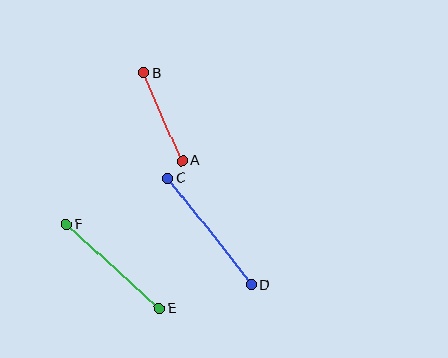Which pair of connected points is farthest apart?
Points C and D are farthest apart.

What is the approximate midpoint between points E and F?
The midpoint is at approximately (113, 266) pixels.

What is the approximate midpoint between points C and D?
The midpoint is at approximately (209, 231) pixels.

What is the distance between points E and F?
The distance is approximately 125 pixels.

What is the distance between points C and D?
The distance is approximately 135 pixels.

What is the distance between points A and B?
The distance is approximately 96 pixels.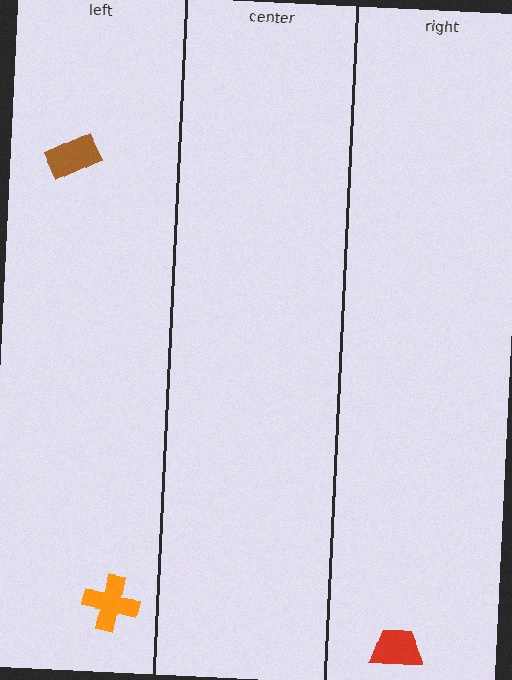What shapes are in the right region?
The red trapezoid.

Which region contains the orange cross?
The left region.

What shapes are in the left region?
The orange cross, the brown rectangle.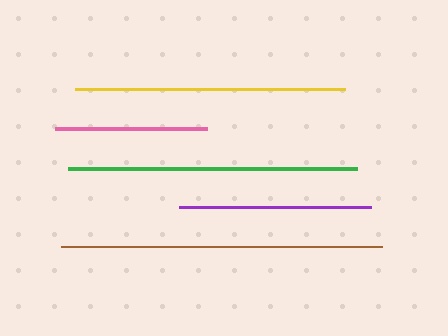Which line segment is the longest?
The brown line is the longest at approximately 322 pixels.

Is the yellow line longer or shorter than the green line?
The green line is longer than the yellow line.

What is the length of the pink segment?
The pink segment is approximately 152 pixels long.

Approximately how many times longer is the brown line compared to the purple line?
The brown line is approximately 1.7 times the length of the purple line.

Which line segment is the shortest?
The pink line is the shortest at approximately 152 pixels.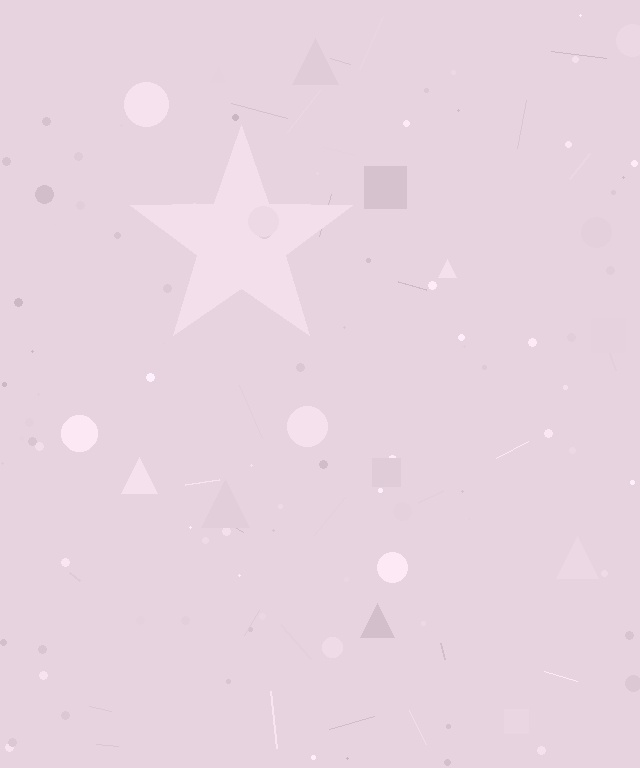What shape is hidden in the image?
A star is hidden in the image.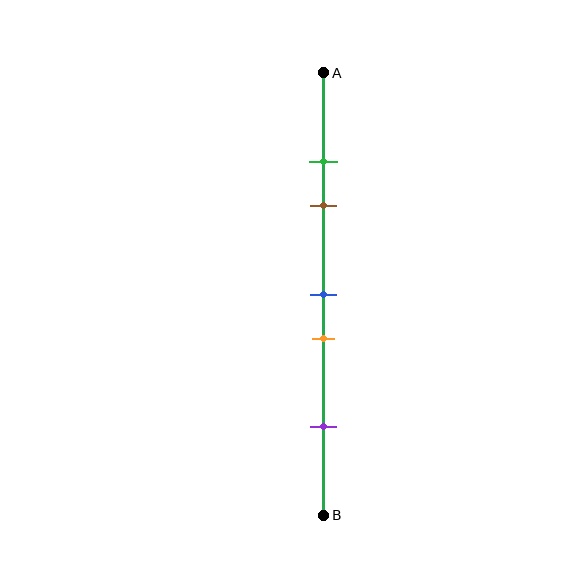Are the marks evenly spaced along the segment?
No, the marks are not evenly spaced.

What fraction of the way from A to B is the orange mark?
The orange mark is approximately 60% (0.6) of the way from A to B.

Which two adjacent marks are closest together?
The green and brown marks are the closest adjacent pair.